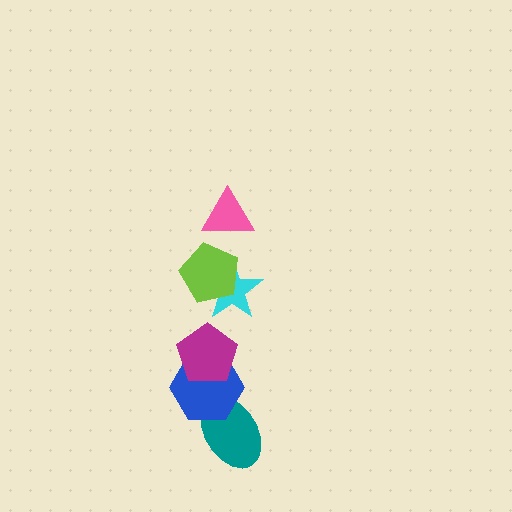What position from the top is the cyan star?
The cyan star is 3rd from the top.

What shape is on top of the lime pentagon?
The pink triangle is on top of the lime pentagon.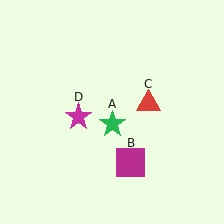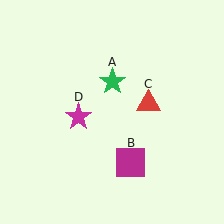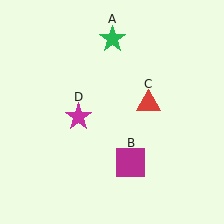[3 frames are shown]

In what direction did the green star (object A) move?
The green star (object A) moved up.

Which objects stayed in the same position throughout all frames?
Magenta square (object B) and red triangle (object C) and magenta star (object D) remained stationary.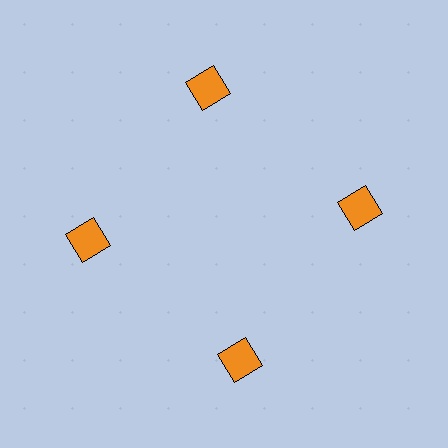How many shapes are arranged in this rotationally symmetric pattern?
There are 4 shapes, arranged in 4 groups of 1.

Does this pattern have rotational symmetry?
Yes, this pattern has 4-fold rotational symmetry. It looks the same after rotating 90 degrees around the center.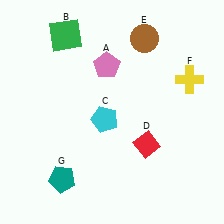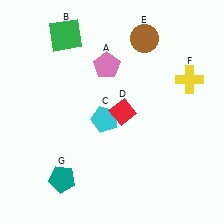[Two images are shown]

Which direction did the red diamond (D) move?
The red diamond (D) moved up.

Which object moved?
The red diamond (D) moved up.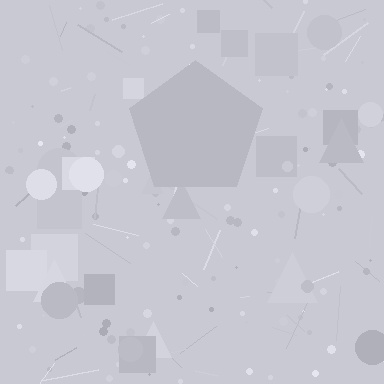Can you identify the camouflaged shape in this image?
The camouflaged shape is a pentagon.